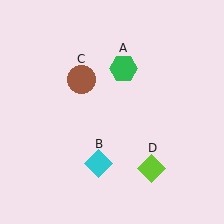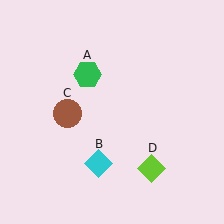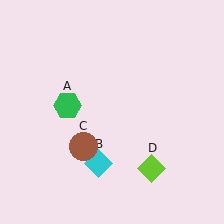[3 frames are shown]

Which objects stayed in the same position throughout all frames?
Cyan diamond (object B) and lime diamond (object D) remained stationary.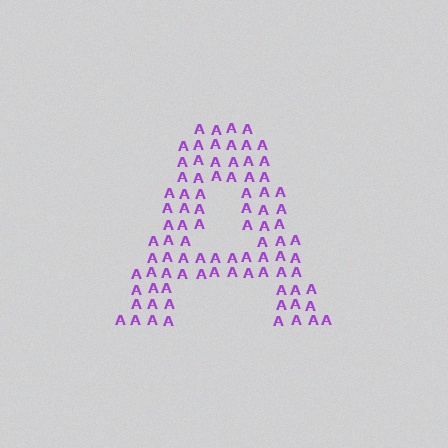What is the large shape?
The large shape is the letter A.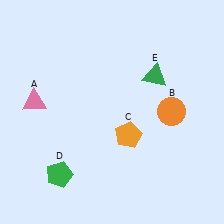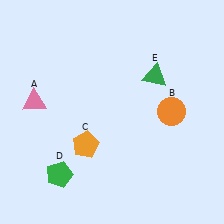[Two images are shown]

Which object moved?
The orange pentagon (C) moved left.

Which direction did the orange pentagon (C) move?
The orange pentagon (C) moved left.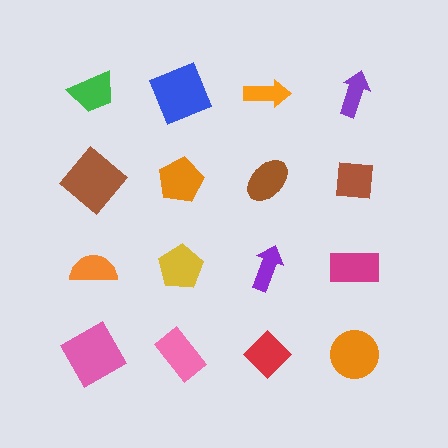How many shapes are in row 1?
4 shapes.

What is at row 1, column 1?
A green trapezoid.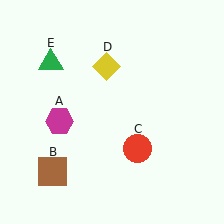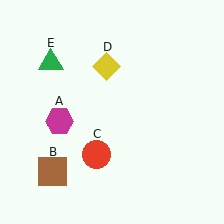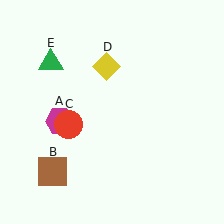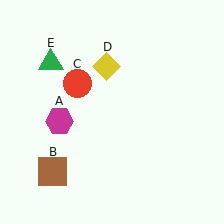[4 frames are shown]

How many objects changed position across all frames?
1 object changed position: red circle (object C).